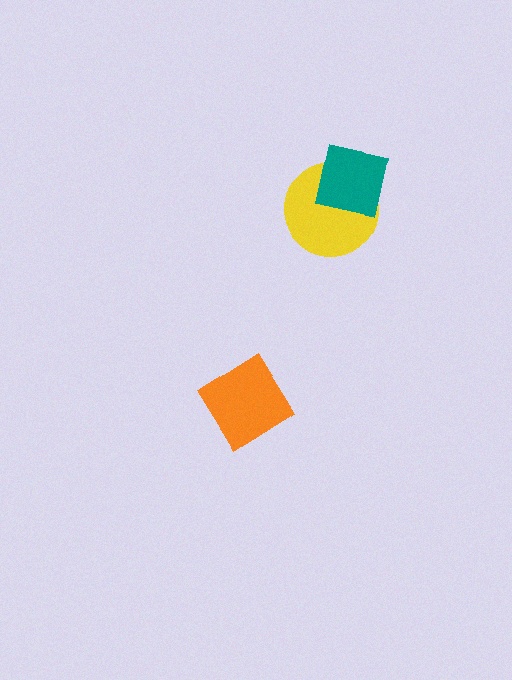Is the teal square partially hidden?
No, no other shape covers it.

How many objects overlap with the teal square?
1 object overlaps with the teal square.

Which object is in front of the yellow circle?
The teal square is in front of the yellow circle.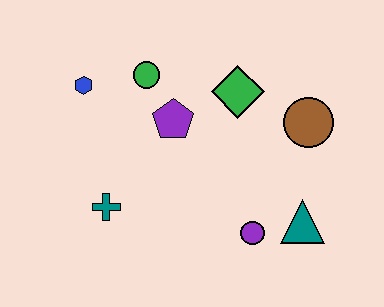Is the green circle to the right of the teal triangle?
No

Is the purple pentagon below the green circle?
Yes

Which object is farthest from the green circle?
The teal triangle is farthest from the green circle.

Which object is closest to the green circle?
The purple pentagon is closest to the green circle.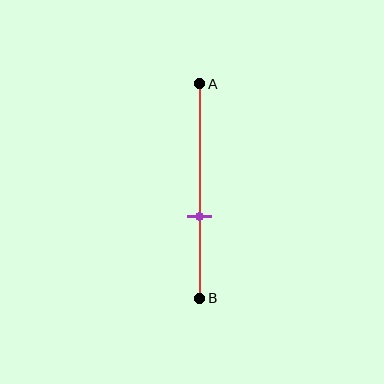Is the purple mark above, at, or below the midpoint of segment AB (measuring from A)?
The purple mark is below the midpoint of segment AB.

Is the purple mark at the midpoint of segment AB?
No, the mark is at about 60% from A, not at the 50% midpoint.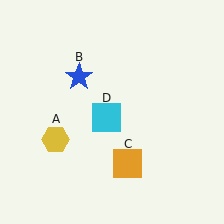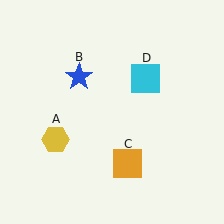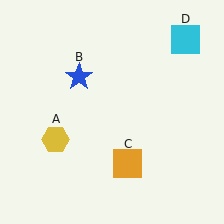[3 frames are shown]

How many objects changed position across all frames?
1 object changed position: cyan square (object D).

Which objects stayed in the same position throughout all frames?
Yellow hexagon (object A) and blue star (object B) and orange square (object C) remained stationary.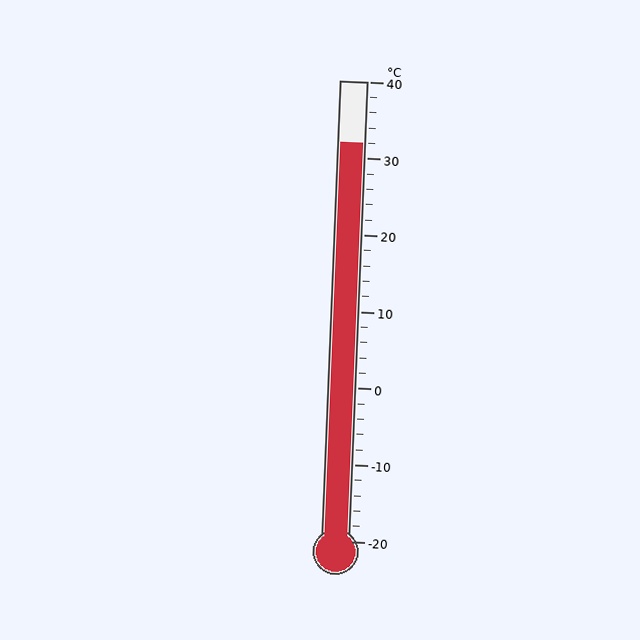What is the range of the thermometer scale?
The thermometer scale ranges from -20°C to 40°C.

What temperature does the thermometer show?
The thermometer shows approximately 32°C.